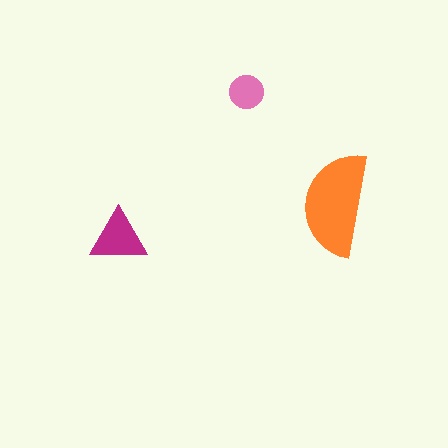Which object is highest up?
The pink circle is topmost.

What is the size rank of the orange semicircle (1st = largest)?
1st.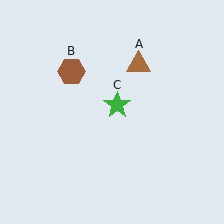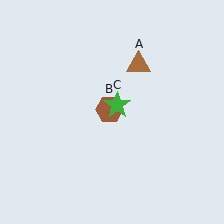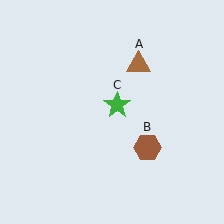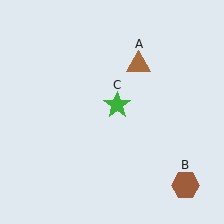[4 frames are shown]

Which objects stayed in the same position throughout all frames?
Brown triangle (object A) and green star (object C) remained stationary.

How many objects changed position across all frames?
1 object changed position: brown hexagon (object B).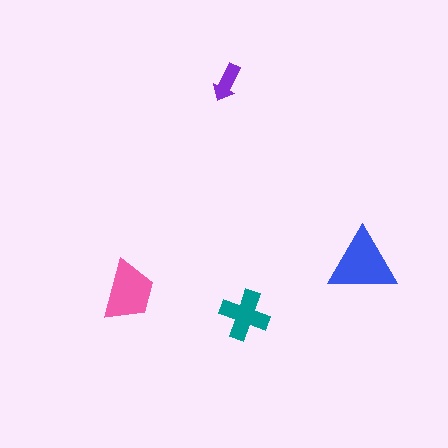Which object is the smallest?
The purple arrow.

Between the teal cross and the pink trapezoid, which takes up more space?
The pink trapezoid.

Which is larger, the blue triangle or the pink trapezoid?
The blue triangle.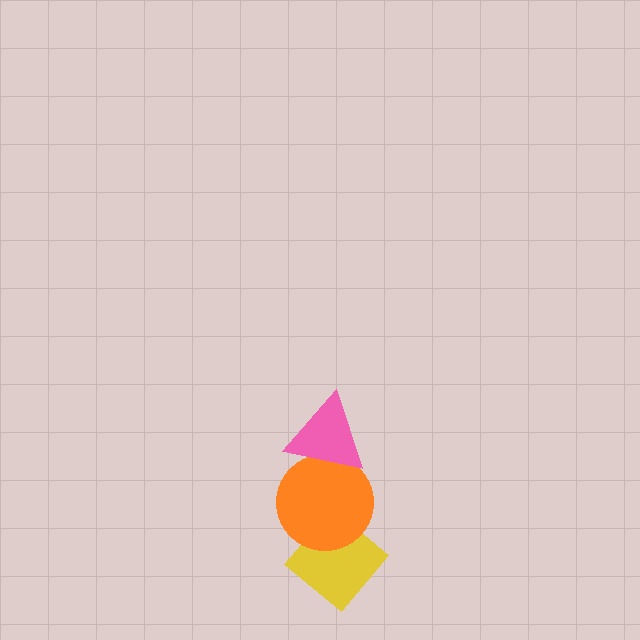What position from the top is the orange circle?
The orange circle is 2nd from the top.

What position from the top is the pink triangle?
The pink triangle is 1st from the top.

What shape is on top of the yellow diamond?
The orange circle is on top of the yellow diamond.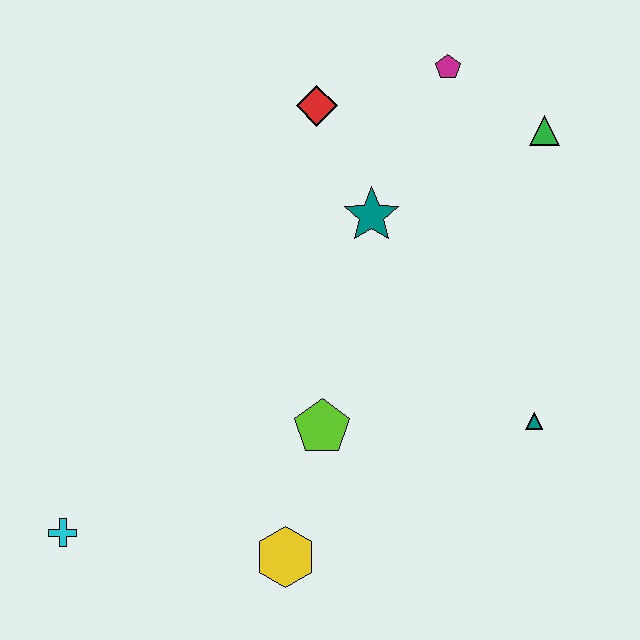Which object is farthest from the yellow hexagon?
The magenta pentagon is farthest from the yellow hexagon.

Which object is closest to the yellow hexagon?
The lime pentagon is closest to the yellow hexagon.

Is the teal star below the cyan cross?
No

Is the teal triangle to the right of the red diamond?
Yes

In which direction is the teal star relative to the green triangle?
The teal star is to the left of the green triangle.